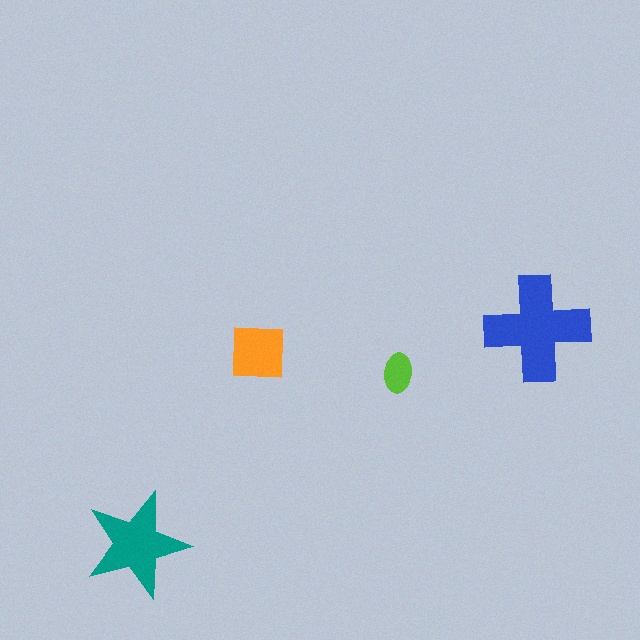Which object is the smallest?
The lime ellipse.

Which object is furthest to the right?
The blue cross is rightmost.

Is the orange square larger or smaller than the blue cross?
Smaller.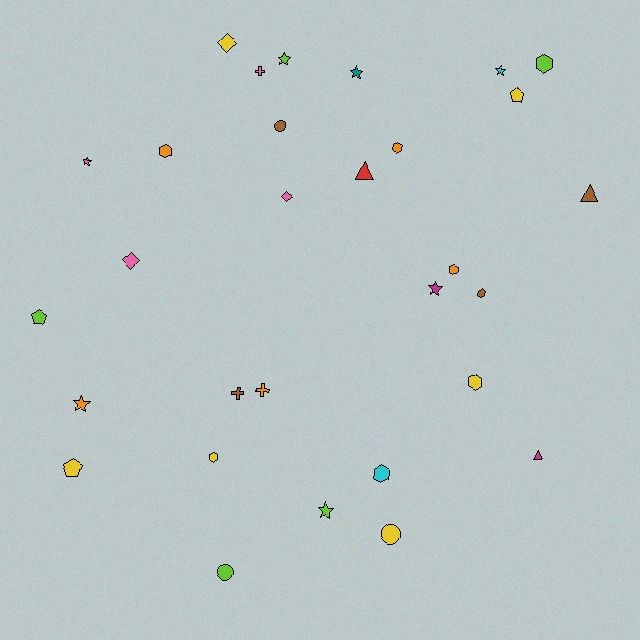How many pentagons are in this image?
There are 3 pentagons.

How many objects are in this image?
There are 30 objects.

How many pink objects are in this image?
There are 4 pink objects.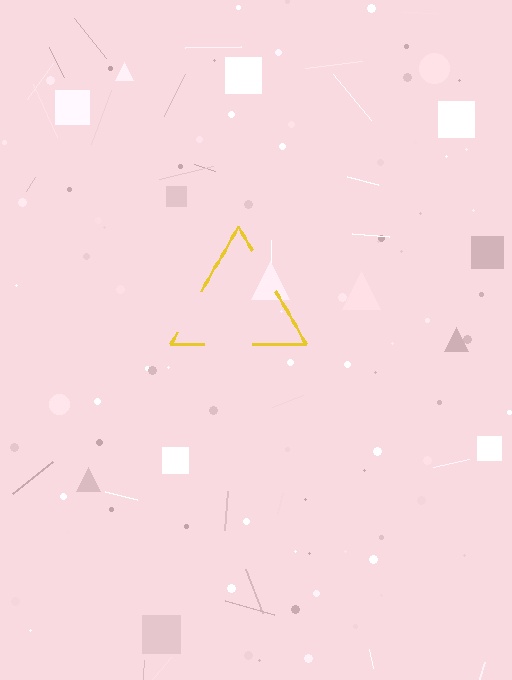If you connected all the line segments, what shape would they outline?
They would outline a triangle.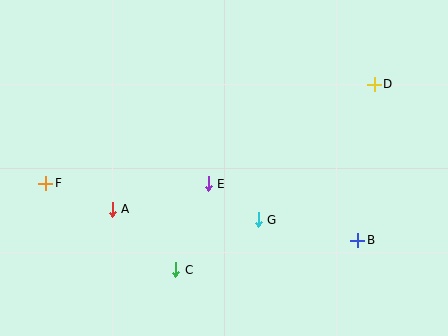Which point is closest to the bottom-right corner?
Point B is closest to the bottom-right corner.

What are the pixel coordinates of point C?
Point C is at (176, 270).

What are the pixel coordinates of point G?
Point G is at (258, 220).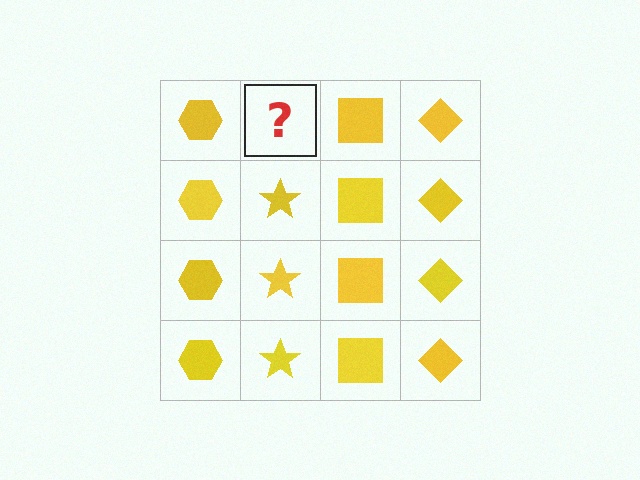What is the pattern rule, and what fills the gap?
The rule is that each column has a consistent shape. The gap should be filled with a yellow star.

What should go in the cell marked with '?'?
The missing cell should contain a yellow star.